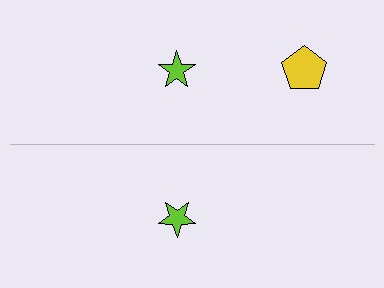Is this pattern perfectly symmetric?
No, the pattern is not perfectly symmetric. A yellow pentagon is missing from the bottom side.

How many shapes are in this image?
There are 3 shapes in this image.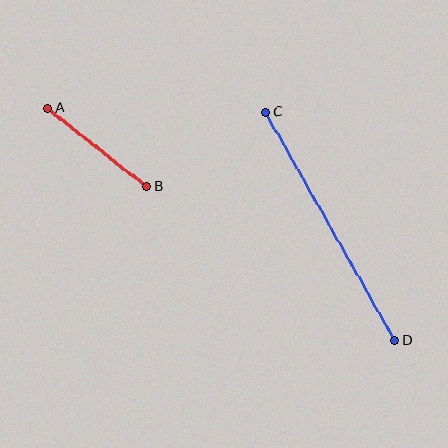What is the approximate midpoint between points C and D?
The midpoint is at approximately (330, 226) pixels.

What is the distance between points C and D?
The distance is approximately 262 pixels.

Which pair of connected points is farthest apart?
Points C and D are farthest apart.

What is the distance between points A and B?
The distance is approximately 127 pixels.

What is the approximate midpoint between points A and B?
The midpoint is at approximately (97, 147) pixels.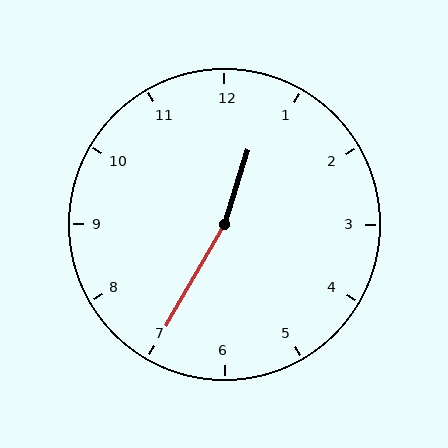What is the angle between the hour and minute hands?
Approximately 168 degrees.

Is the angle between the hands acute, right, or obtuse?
It is obtuse.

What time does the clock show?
12:35.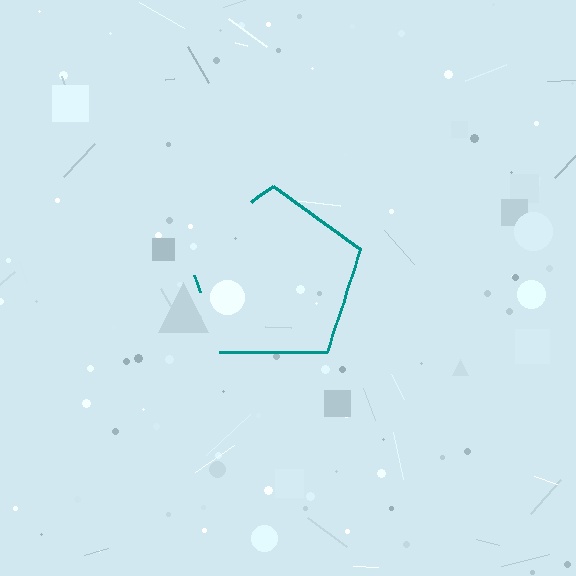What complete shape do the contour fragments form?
The contour fragments form a pentagon.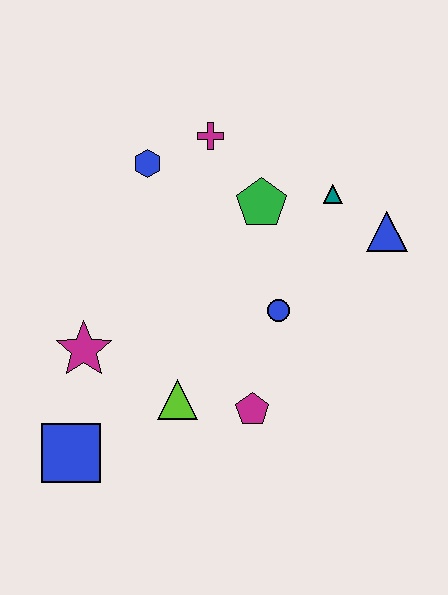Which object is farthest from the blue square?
The blue triangle is farthest from the blue square.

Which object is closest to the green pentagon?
The teal triangle is closest to the green pentagon.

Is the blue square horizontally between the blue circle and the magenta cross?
No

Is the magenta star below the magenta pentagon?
No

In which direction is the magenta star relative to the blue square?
The magenta star is above the blue square.